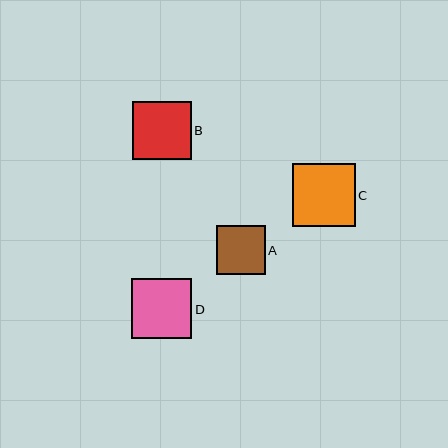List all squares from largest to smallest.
From largest to smallest: C, D, B, A.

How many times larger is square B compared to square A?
Square B is approximately 1.2 times the size of square A.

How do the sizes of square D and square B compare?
Square D and square B are approximately the same size.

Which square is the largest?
Square C is the largest with a size of approximately 63 pixels.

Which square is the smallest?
Square A is the smallest with a size of approximately 49 pixels.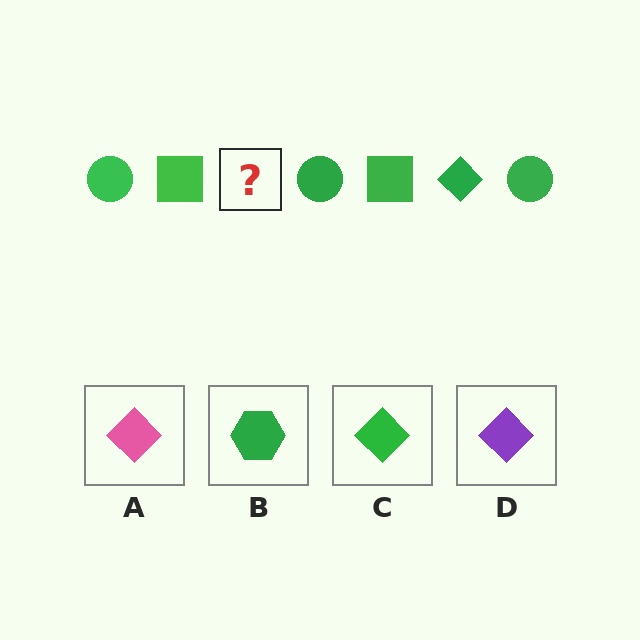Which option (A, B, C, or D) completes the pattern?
C.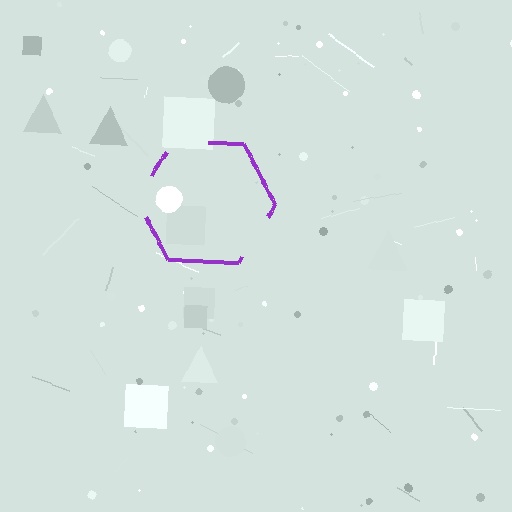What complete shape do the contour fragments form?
The contour fragments form a hexagon.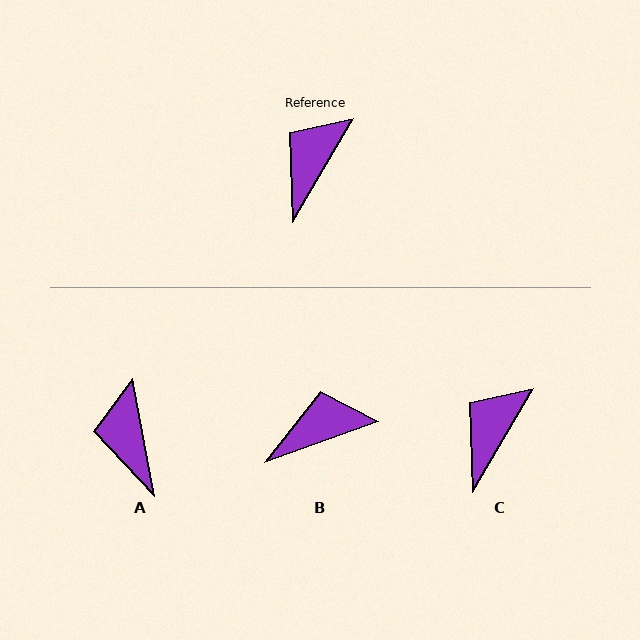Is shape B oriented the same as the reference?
No, it is off by about 40 degrees.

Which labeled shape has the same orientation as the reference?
C.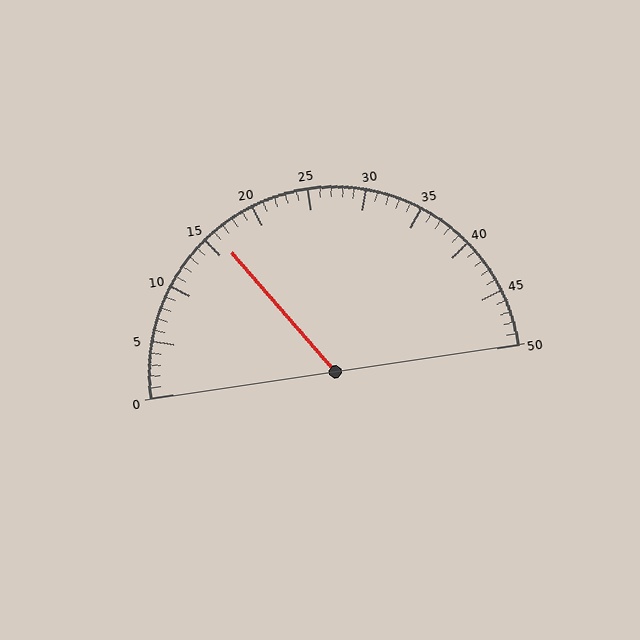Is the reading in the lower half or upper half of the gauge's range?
The reading is in the lower half of the range (0 to 50).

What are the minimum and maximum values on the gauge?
The gauge ranges from 0 to 50.